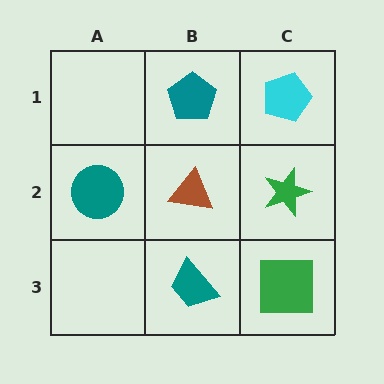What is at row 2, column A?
A teal circle.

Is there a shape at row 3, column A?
No, that cell is empty.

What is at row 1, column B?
A teal pentagon.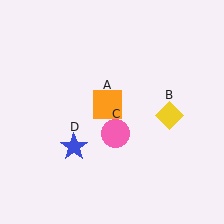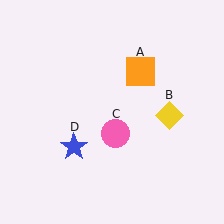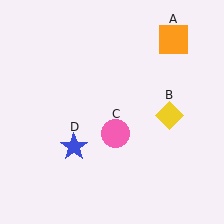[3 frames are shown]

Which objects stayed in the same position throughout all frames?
Yellow diamond (object B) and pink circle (object C) and blue star (object D) remained stationary.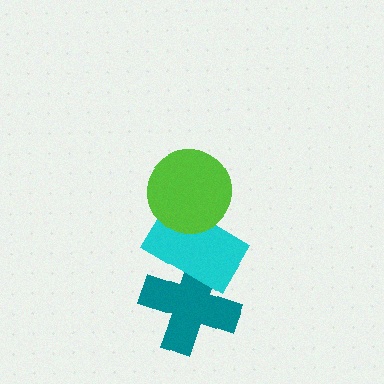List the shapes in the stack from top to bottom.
From top to bottom: the lime circle, the cyan rectangle, the teal cross.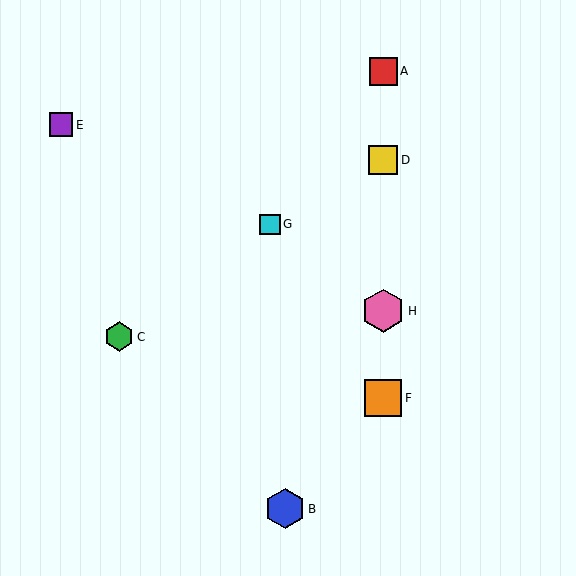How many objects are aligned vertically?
4 objects (A, D, F, H) are aligned vertically.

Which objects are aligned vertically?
Objects A, D, F, H are aligned vertically.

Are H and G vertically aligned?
No, H is at x≈383 and G is at x≈270.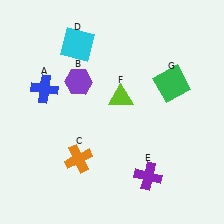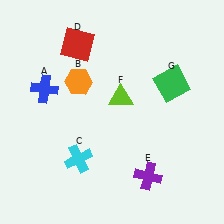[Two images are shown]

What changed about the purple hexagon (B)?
In Image 1, B is purple. In Image 2, it changed to orange.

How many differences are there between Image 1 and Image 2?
There are 3 differences between the two images.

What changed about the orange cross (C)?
In Image 1, C is orange. In Image 2, it changed to cyan.